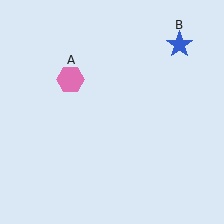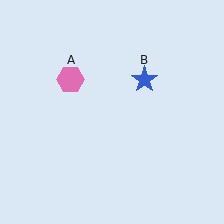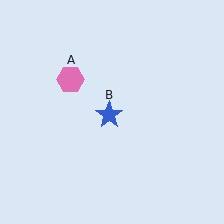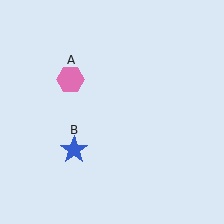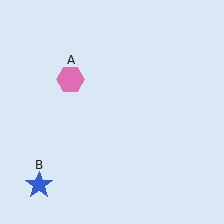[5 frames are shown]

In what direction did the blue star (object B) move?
The blue star (object B) moved down and to the left.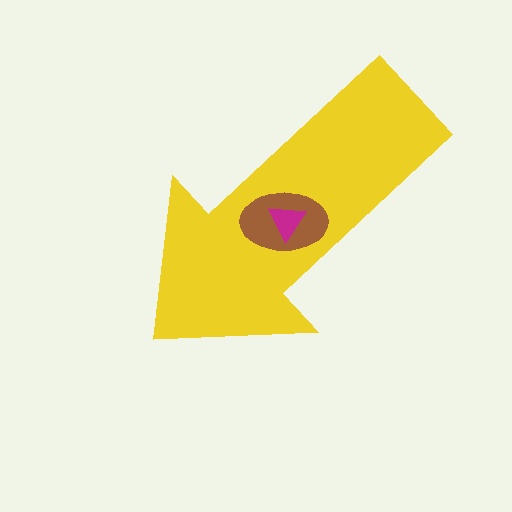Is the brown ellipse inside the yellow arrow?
Yes.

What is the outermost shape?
The yellow arrow.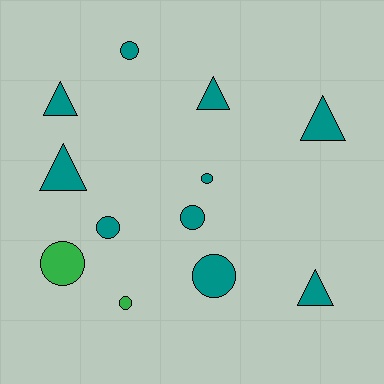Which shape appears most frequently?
Circle, with 7 objects.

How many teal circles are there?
There are 5 teal circles.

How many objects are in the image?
There are 12 objects.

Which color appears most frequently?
Teal, with 10 objects.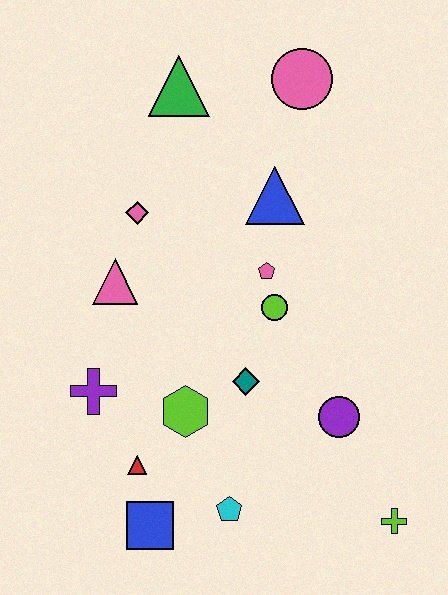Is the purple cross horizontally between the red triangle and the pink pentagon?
No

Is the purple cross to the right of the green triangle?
No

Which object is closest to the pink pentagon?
The lime circle is closest to the pink pentagon.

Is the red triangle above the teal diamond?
No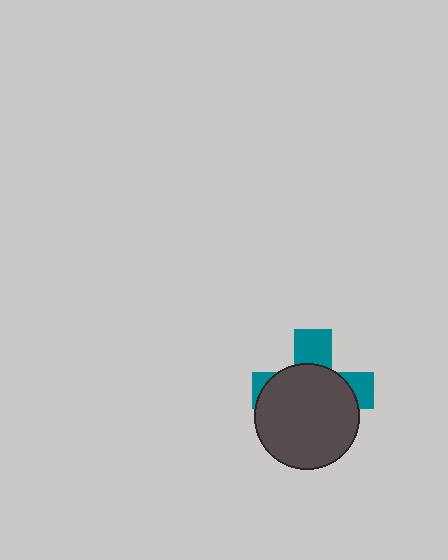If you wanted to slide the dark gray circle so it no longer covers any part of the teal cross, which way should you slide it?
Slide it down — that is the most direct way to separate the two shapes.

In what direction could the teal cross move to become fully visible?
The teal cross could move up. That would shift it out from behind the dark gray circle entirely.